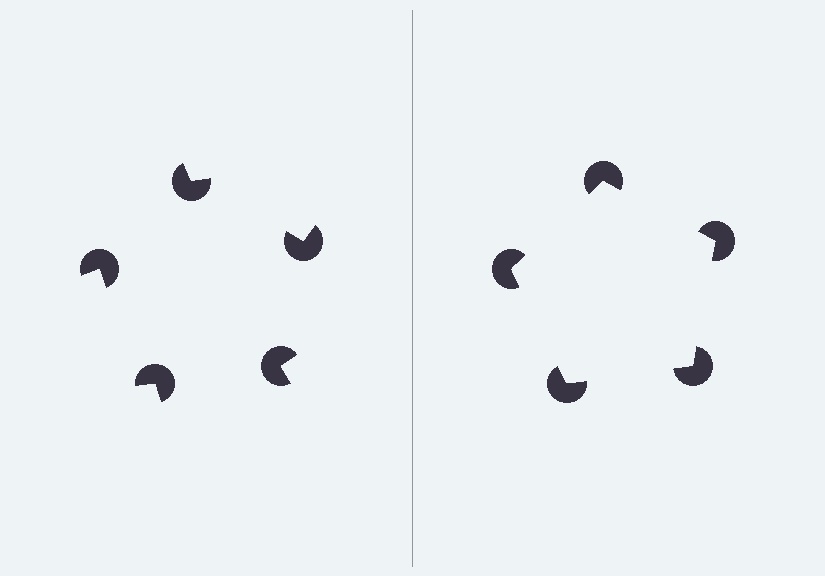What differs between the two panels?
The pac-man discs are positioned identically on both sides; only the wedge orientations differ. On the right they align to a pentagon; on the left they are misaligned.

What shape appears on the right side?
An illusory pentagon.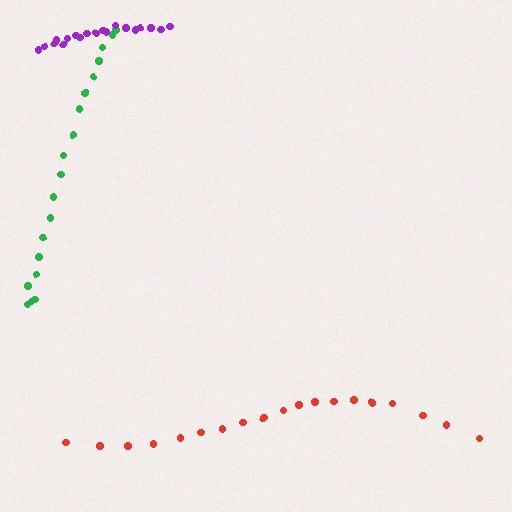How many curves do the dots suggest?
There are 3 distinct paths.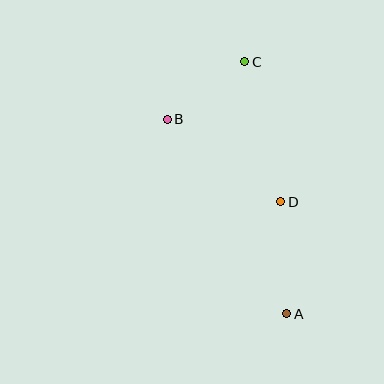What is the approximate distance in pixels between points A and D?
The distance between A and D is approximately 113 pixels.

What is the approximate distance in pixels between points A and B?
The distance between A and B is approximately 229 pixels.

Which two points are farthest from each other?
Points A and C are farthest from each other.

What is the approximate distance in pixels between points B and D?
The distance between B and D is approximately 140 pixels.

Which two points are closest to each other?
Points B and C are closest to each other.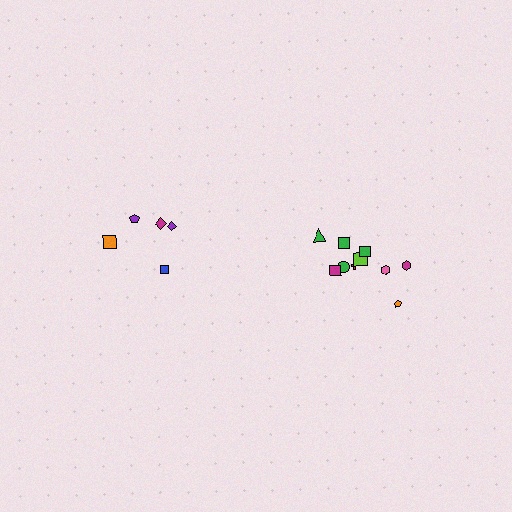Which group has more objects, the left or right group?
The right group.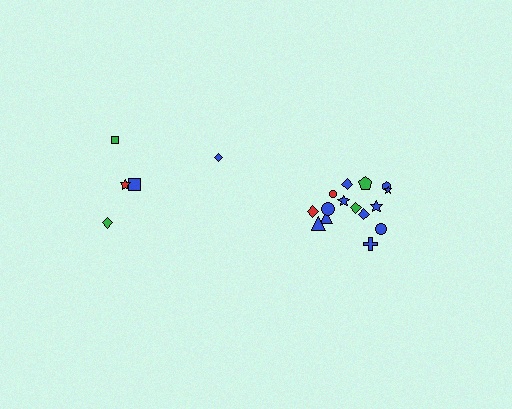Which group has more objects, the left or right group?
The right group.